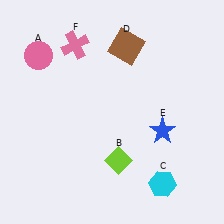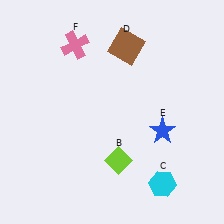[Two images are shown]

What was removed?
The pink circle (A) was removed in Image 2.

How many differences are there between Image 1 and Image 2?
There is 1 difference between the two images.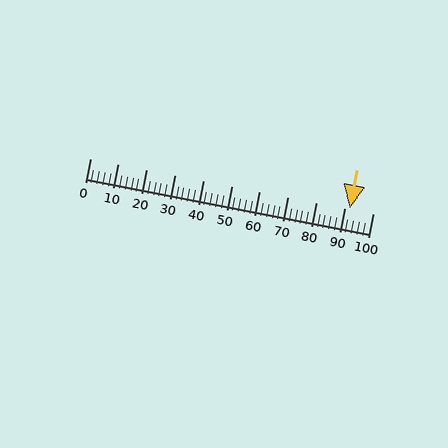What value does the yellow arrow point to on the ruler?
The yellow arrow points to approximately 92.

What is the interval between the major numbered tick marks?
The major tick marks are spaced 10 units apart.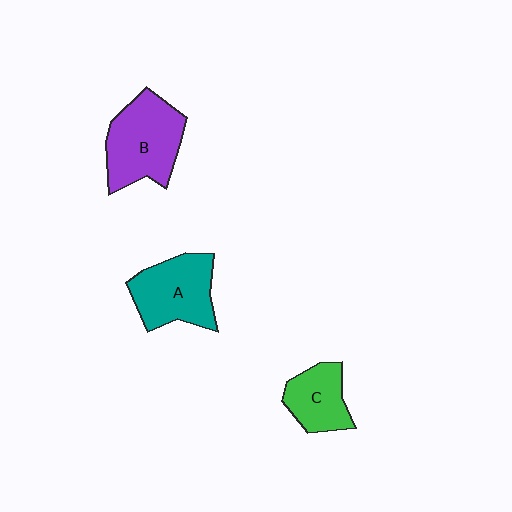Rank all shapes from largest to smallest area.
From largest to smallest: B (purple), A (teal), C (green).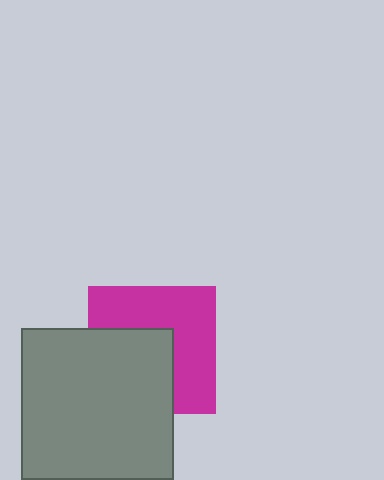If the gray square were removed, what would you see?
You would see the complete magenta square.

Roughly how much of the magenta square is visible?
About half of it is visible (roughly 55%).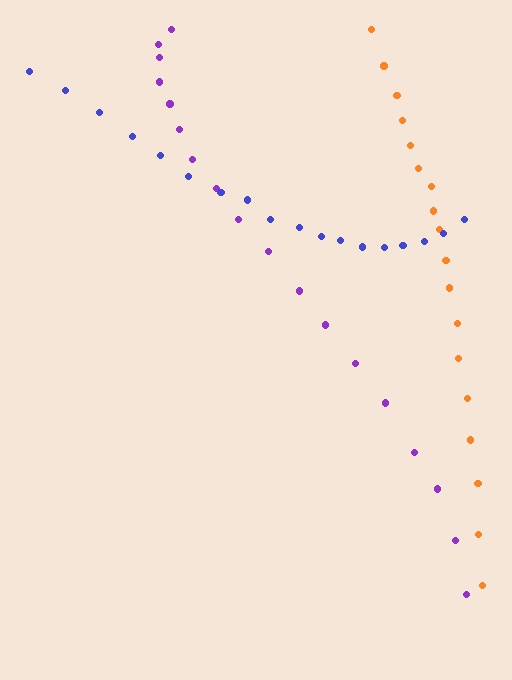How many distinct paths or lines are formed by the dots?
There are 3 distinct paths.